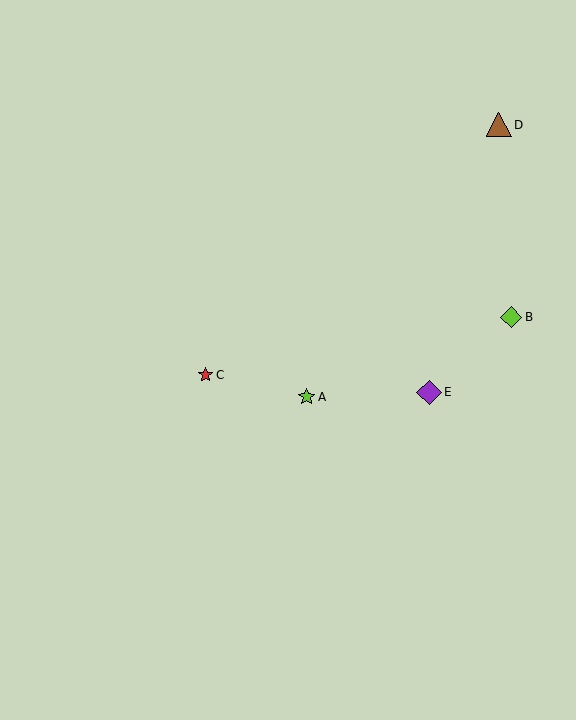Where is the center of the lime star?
The center of the lime star is at (307, 397).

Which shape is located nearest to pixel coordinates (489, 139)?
The brown triangle (labeled D) at (499, 125) is nearest to that location.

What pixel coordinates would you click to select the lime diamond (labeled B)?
Click at (511, 317) to select the lime diamond B.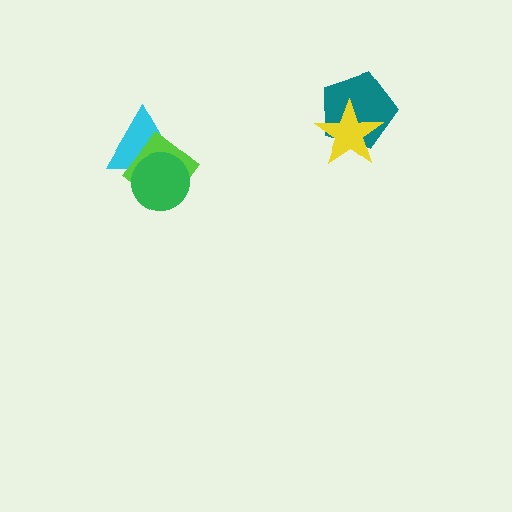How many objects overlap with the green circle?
2 objects overlap with the green circle.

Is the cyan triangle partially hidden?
Yes, it is partially covered by another shape.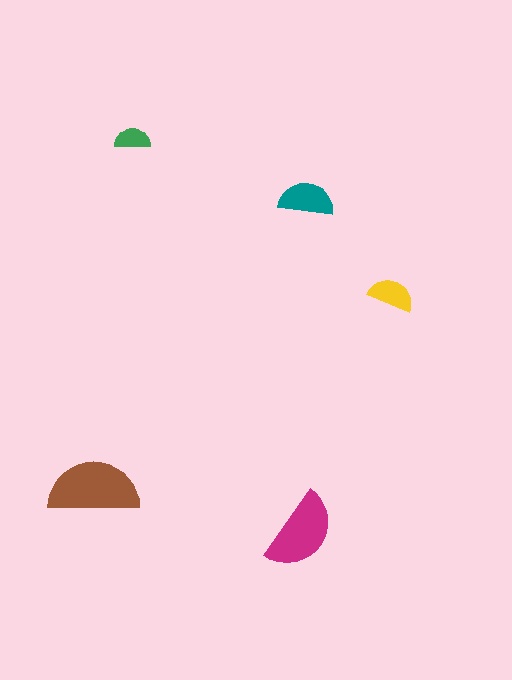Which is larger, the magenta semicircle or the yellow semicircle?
The magenta one.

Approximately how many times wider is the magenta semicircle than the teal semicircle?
About 1.5 times wider.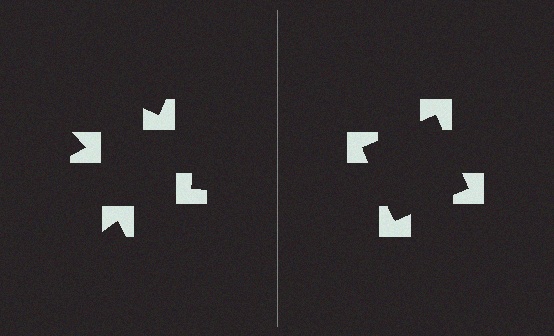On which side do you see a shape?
An illusory square appears on the right side. On the left side the wedge cuts are rotated, so no coherent shape forms.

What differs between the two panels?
The notched squares are positioned identically on both sides; only the wedge orientations differ. On the right they align to a square; on the left they are misaligned.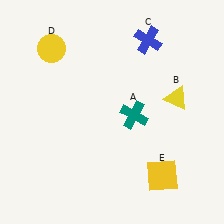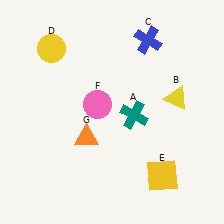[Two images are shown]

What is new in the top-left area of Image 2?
A pink circle (F) was added in the top-left area of Image 2.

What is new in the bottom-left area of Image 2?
An orange triangle (G) was added in the bottom-left area of Image 2.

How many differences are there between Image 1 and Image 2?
There are 2 differences between the two images.